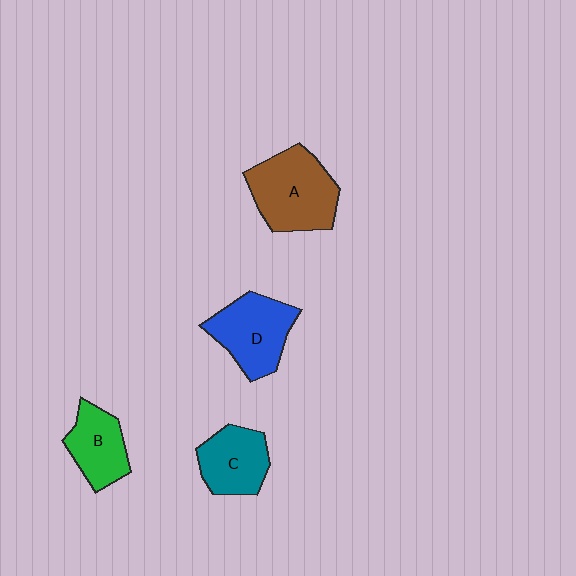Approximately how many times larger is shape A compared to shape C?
Approximately 1.4 times.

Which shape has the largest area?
Shape A (brown).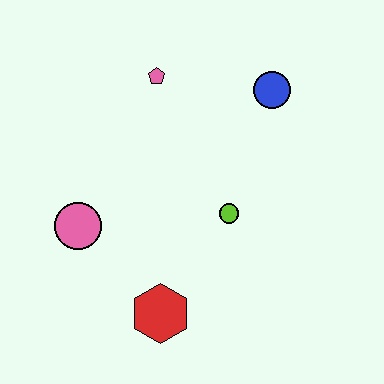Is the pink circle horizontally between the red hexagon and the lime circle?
No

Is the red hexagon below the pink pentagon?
Yes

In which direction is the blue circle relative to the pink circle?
The blue circle is to the right of the pink circle.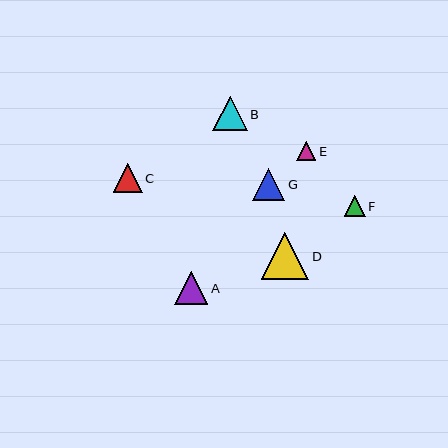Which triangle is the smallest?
Triangle E is the smallest with a size of approximately 19 pixels.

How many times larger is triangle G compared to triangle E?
Triangle G is approximately 1.7 times the size of triangle E.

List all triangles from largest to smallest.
From largest to smallest: D, B, A, G, C, F, E.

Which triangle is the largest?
Triangle D is the largest with a size of approximately 48 pixels.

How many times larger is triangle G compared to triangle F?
Triangle G is approximately 1.5 times the size of triangle F.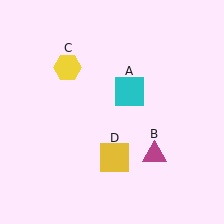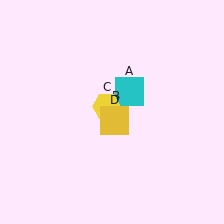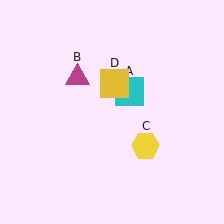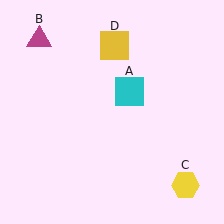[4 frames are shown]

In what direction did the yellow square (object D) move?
The yellow square (object D) moved up.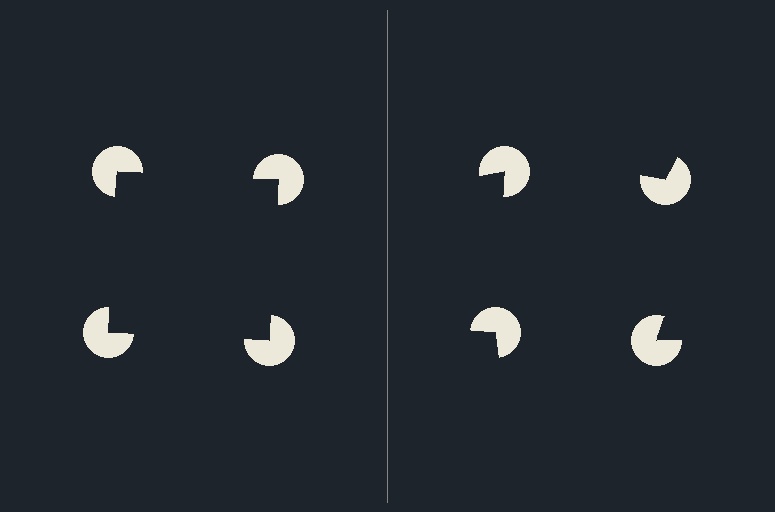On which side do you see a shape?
An illusory square appears on the left side. On the right side the wedge cuts are rotated, so no coherent shape forms.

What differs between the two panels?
The pac-man discs are positioned identically on both sides; only the wedge orientations differ. On the left they align to a square; on the right they are misaligned.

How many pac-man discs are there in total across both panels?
8 — 4 on each side.